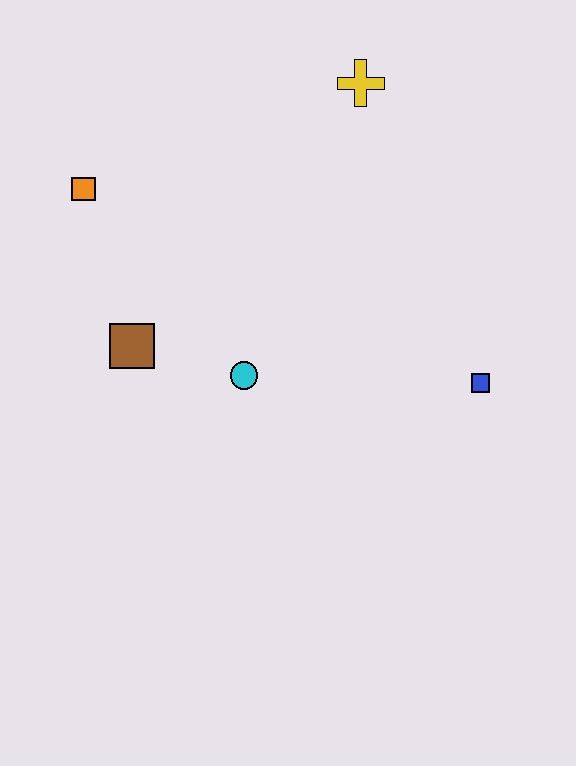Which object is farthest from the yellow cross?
The brown square is farthest from the yellow cross.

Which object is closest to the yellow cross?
The orange square is closest to the yellow cross.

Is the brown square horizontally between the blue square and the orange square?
Yes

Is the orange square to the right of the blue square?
No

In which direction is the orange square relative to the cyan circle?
The orange square is above the cyan circle.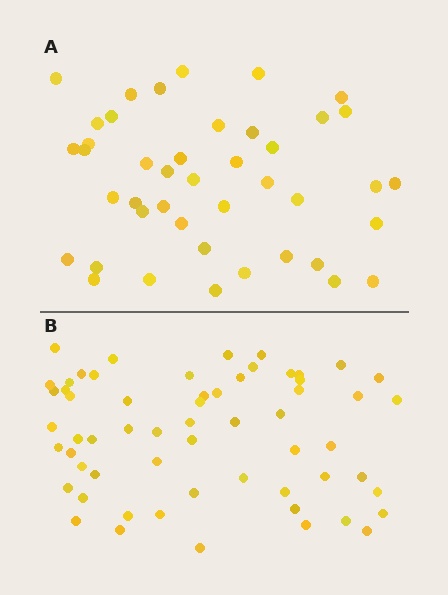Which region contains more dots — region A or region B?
Region B (the bottom region) has more dots.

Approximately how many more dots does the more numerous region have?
Region B has approximately 15 more dots than region A.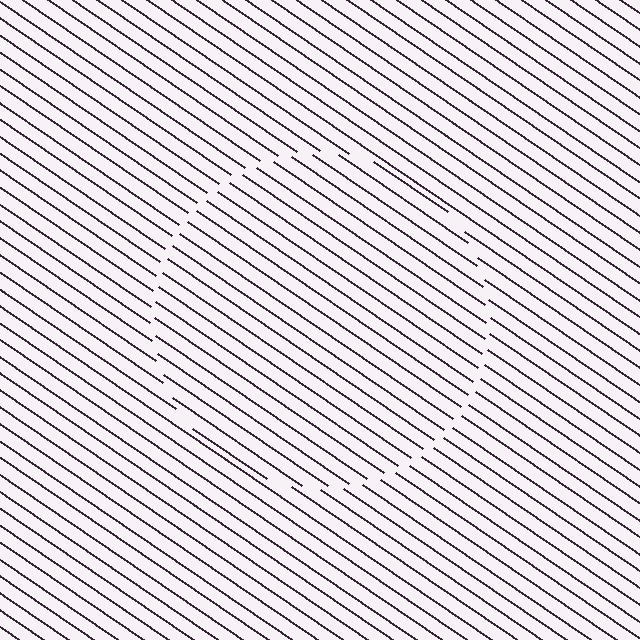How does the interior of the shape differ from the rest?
The interior of the shape contains the same grating, shifted by half a period — the contour is defined by the phase discontinuity where line-ends from the inner and outer gratings abut.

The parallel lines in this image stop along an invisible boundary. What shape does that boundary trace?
An illusory circle. The interior of the shape contains the same grating, shifted by half a period — the contour is defined by the phase discontinuity where line-ends from the inner and outer gratings abut.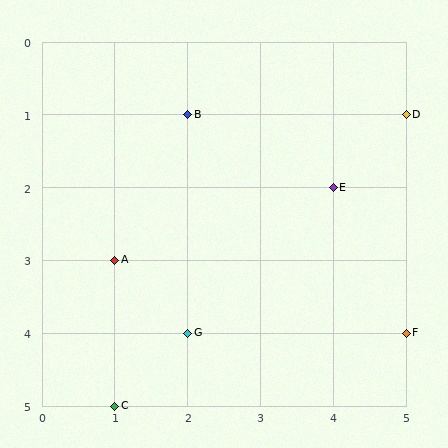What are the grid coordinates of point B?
Point B is at grid coordinates (2, 1).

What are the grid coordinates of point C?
Point C is at grid coordinates (1, 5).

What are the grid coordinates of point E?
Point E is at grid coordinates (4, 2).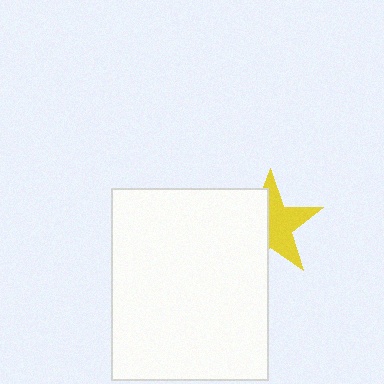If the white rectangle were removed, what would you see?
You would see the complete yellow star.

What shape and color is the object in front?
The object in front is a white rectangle.